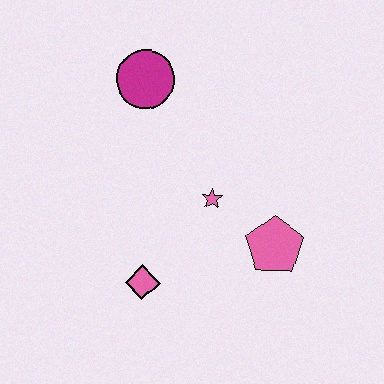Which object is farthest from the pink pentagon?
The magenta circle is farthest from the pink pentagon.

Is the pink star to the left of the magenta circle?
No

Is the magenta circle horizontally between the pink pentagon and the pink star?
No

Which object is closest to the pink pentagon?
The pink star is closest to the pink pentagon.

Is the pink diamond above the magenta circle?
No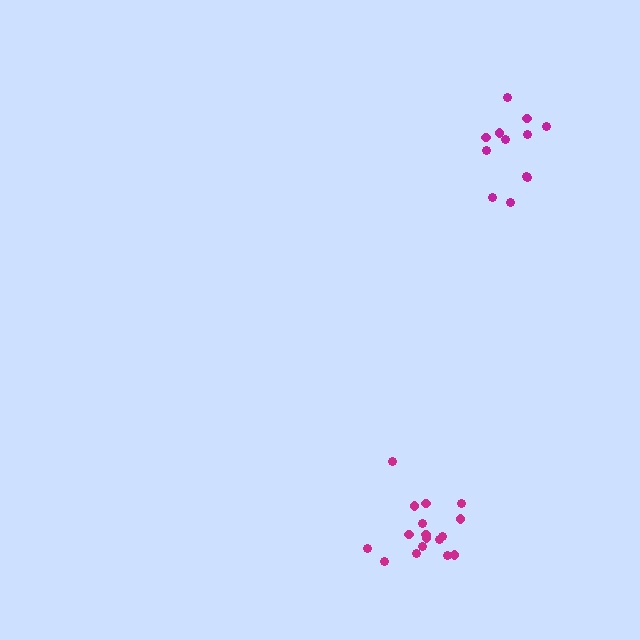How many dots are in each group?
Group 1: 17 dots, Group 2: 12 dots (29 total).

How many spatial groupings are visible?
There are 2 spatial groupings.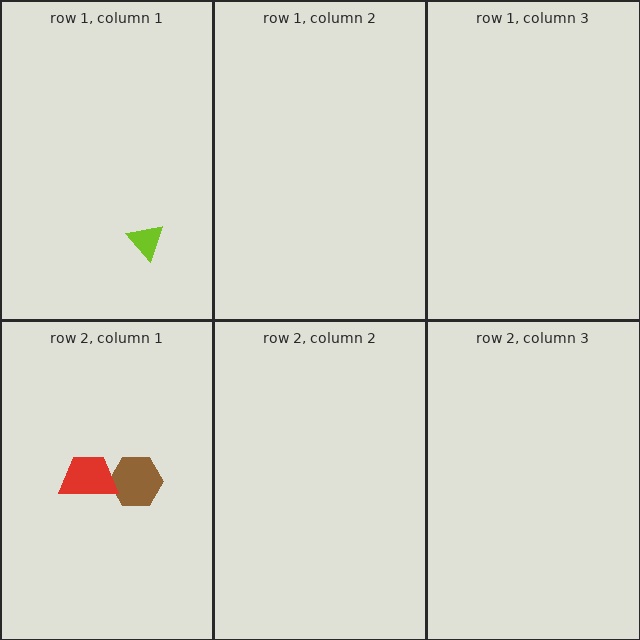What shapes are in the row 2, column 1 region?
The brown hexagon, the red trapezoid.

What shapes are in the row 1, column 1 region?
The lime triangle.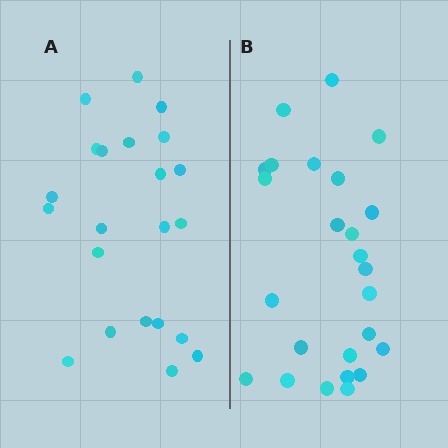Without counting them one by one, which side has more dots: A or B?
Region B (the right region) has more dots.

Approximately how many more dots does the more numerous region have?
Region B has just a few more — roughly 2 or 3 more dots than region A.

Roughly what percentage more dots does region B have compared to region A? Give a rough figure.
About 15% more.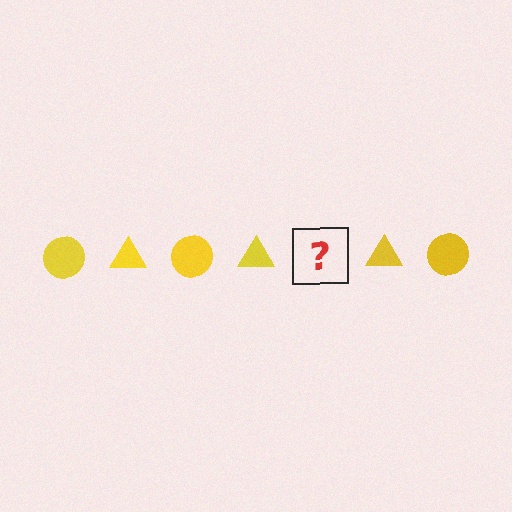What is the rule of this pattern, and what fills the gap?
The rule is that the pattern cycles through circle, triangle shapes in yellow. The gap should be filled with a yellow circle.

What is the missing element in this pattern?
The missing element is a yellow circle.